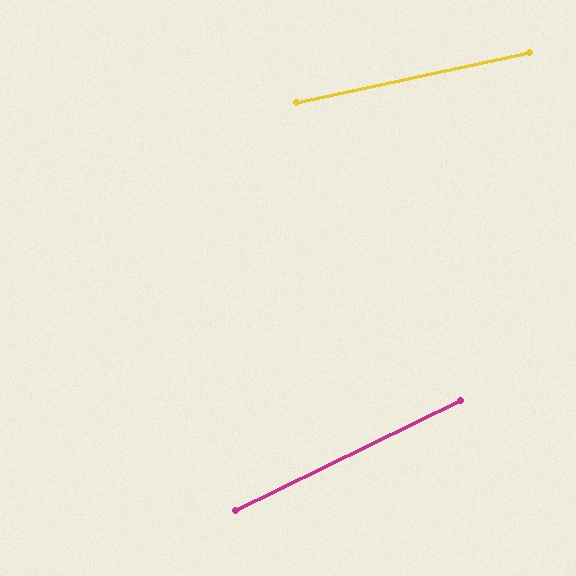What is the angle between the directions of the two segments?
Approximately 14 degrees.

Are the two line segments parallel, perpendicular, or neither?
Neither parallel nor perpendicular — they differ by about 14°.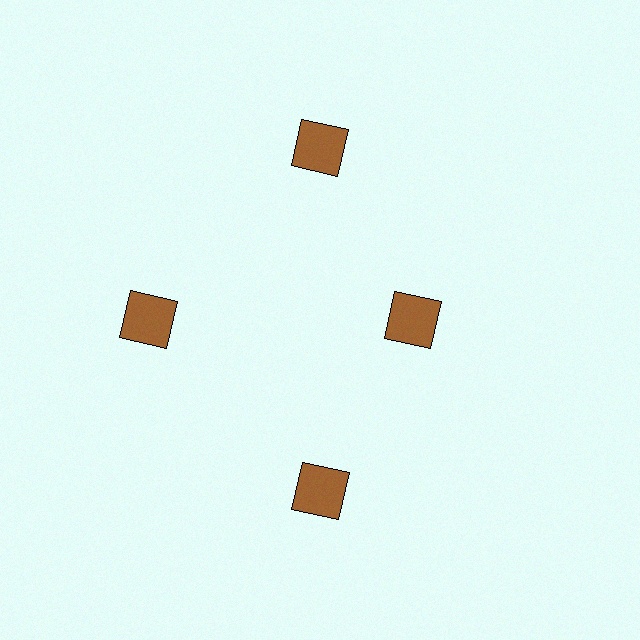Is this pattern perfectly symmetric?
No. The 4 brown squares are arranged in a ring, but one element near the 3 o'clock position is pulled inward toward the center, breaking the 4-fold rotational symmetry.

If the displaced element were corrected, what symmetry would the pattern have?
It would have 4-fold rotational symmetry — the pattern would map onto itself every 90 degrees.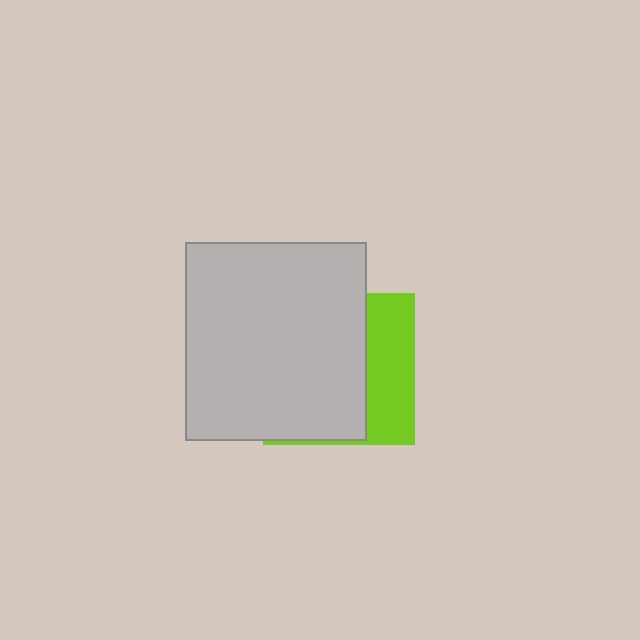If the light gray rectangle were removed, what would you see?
You would see the complete lime square.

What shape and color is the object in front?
The object in front is a light gray rectangle.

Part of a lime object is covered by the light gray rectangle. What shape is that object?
It is a square.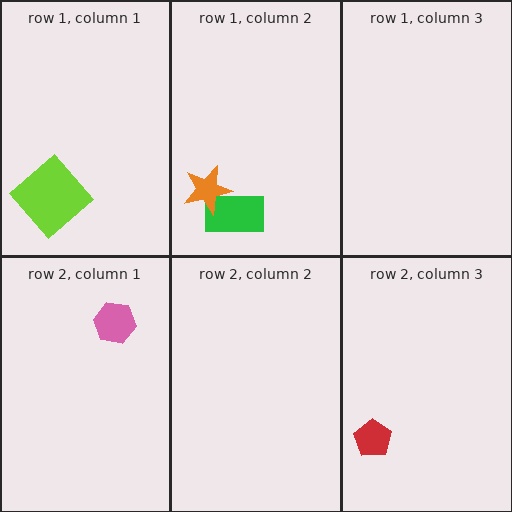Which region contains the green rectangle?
The row 1, column 2 region.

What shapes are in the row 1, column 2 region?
The green rectangle, the orange star.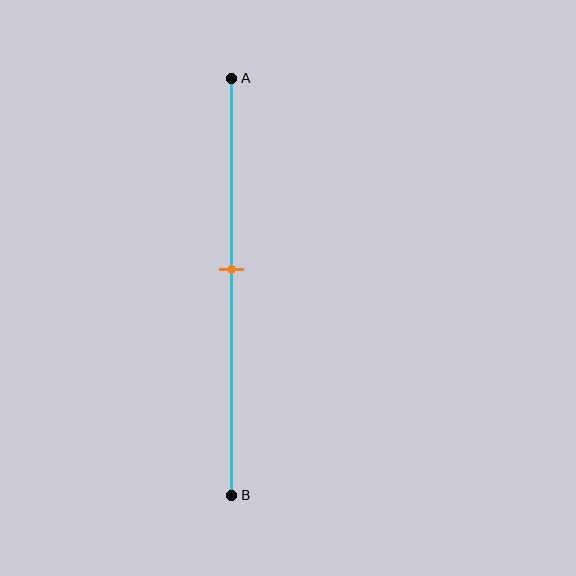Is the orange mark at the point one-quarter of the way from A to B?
No, the mark is at about 45% from A, not at the 25% one-quarter point.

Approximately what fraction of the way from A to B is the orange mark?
The orange mark is approximately 45% of the way from A to B.